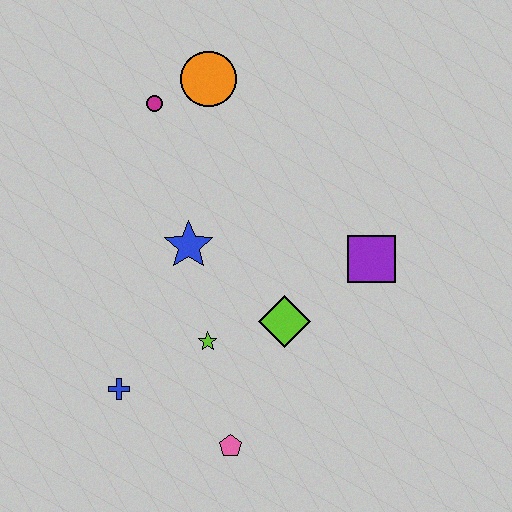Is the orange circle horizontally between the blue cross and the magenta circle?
No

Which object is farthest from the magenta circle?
The pink pentagon is farthest from the magenta circle.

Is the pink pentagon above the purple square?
No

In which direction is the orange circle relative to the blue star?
The orange circle is above the blue star.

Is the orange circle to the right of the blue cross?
Yes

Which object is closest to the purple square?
The lime diamond is closest to the purple square.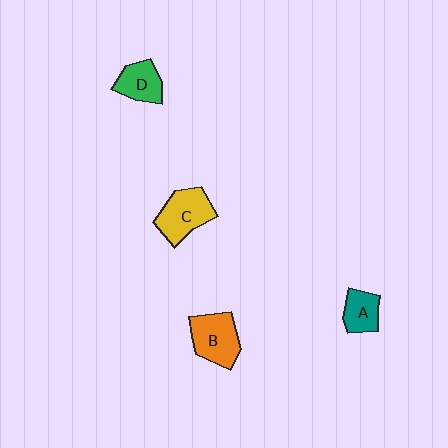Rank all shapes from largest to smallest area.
From largest to smallest: C (yellow), B (orange), D (green), A (teal).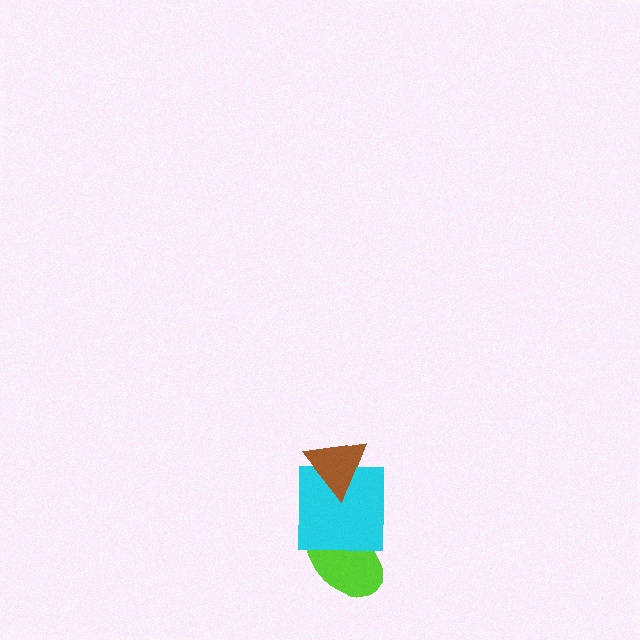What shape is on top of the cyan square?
The brown triangle is on top of the cyan square.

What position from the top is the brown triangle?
The brown triangle is 1st from the top.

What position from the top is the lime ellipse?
The lime ellipse is 3rd from the top.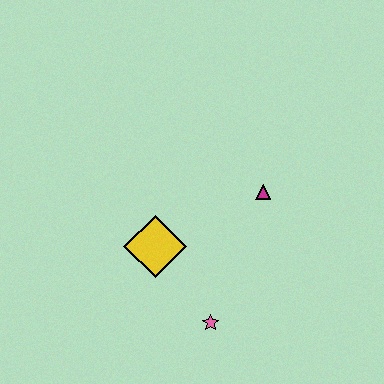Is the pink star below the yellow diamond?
Yes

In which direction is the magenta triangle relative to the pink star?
The magenta triangle is above the pink star.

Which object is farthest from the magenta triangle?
The pink star is farthest from the magenta triangle.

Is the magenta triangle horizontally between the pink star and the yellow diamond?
No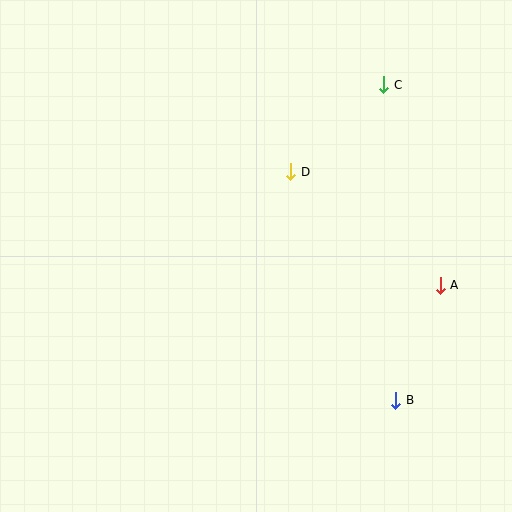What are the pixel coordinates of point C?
Point C is at (384, 85).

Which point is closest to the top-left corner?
Point D is closest to the top-left corner.